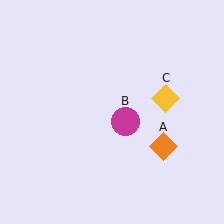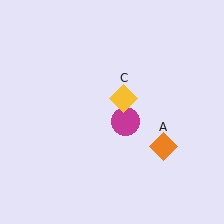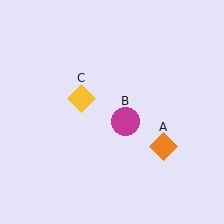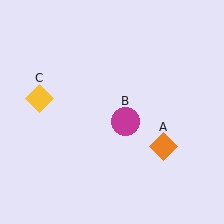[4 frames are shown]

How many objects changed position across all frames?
1 object changed position: yellow diamond (object C).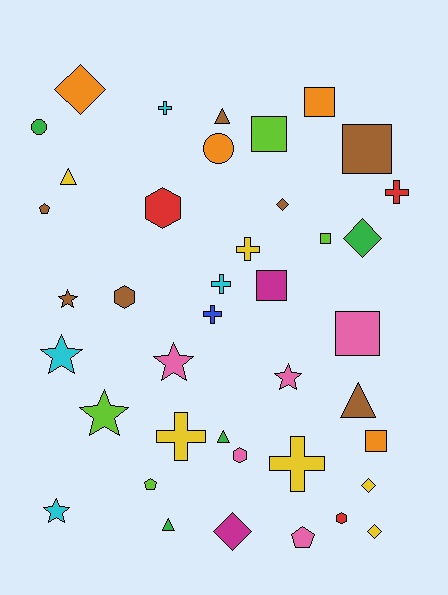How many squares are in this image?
There are 7 squares.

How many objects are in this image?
There are 40 objects.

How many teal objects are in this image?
There are no teal objects.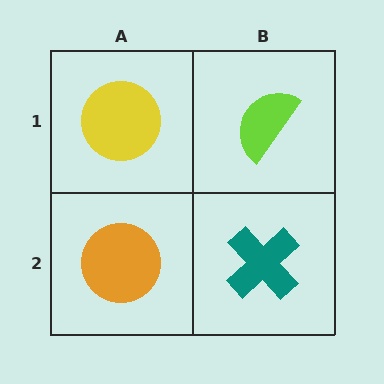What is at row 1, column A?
A yellow circle.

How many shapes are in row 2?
2 shapes.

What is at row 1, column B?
A lime semicircle.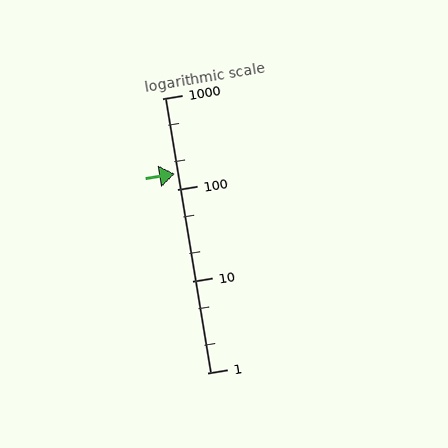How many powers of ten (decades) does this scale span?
The scale spans 3 decades, from 1 to 1000.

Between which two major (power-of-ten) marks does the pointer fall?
The pointer is between 100 and 1000.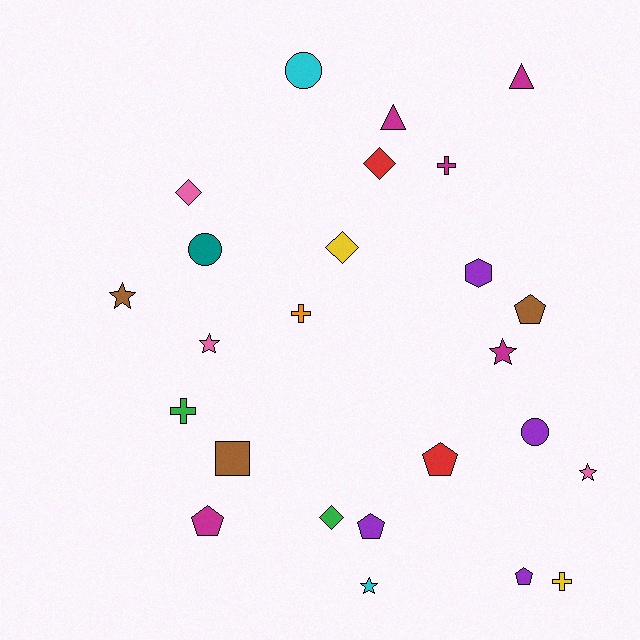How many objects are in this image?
There are 25 objects.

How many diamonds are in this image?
There are 4 diamonds.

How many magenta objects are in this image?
There are 5 magenta objects.